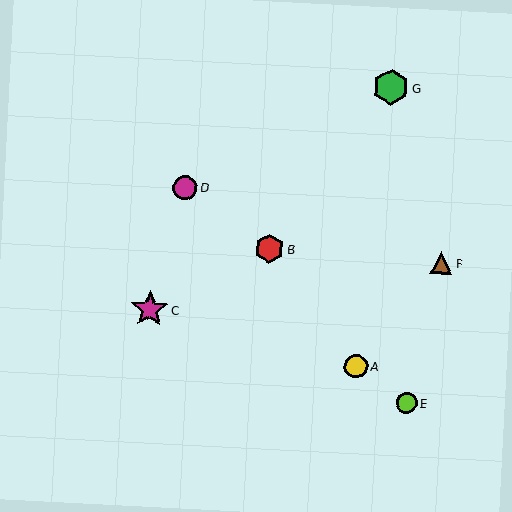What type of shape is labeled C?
Shape C is a magenta star.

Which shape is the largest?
The magenta star (labeled C) is the largest.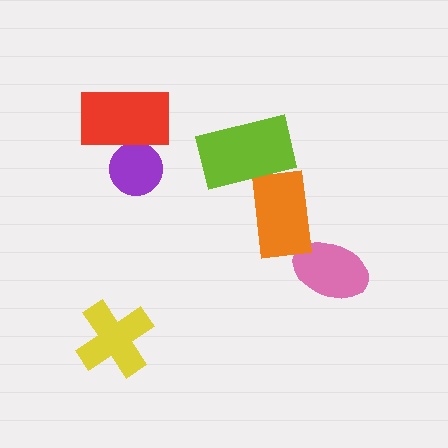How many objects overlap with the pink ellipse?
0 objects overlap with the pink ellipse.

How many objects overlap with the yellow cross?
0 objects overlap with the yellow cross.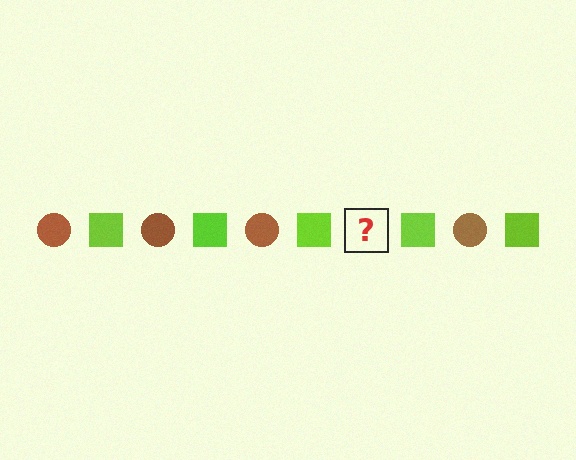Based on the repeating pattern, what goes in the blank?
The blank should be a brown circle.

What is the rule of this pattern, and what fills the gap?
The rule is that the pattern alternates between brown circle and lime square. The gap should be filled with a brown circle.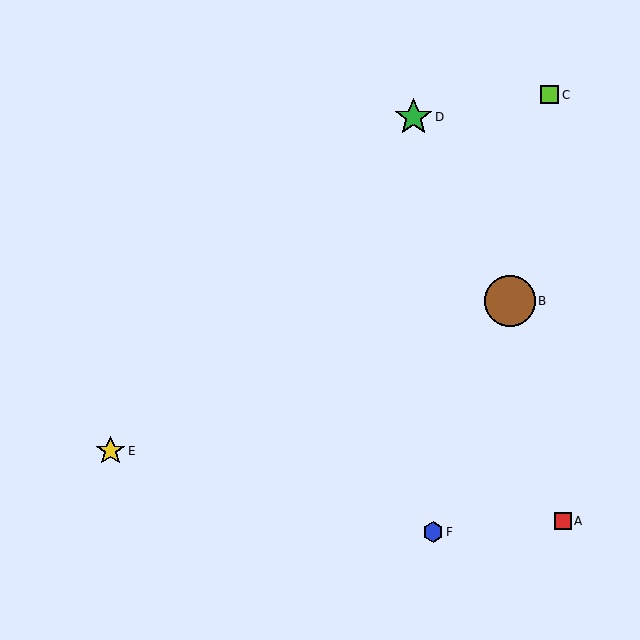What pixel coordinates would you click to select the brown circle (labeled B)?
Click at (510, 301) to select the brown circle B.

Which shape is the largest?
The brown circle (labeled B) is the largest.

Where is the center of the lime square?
The center of the lime square is at (550, 95).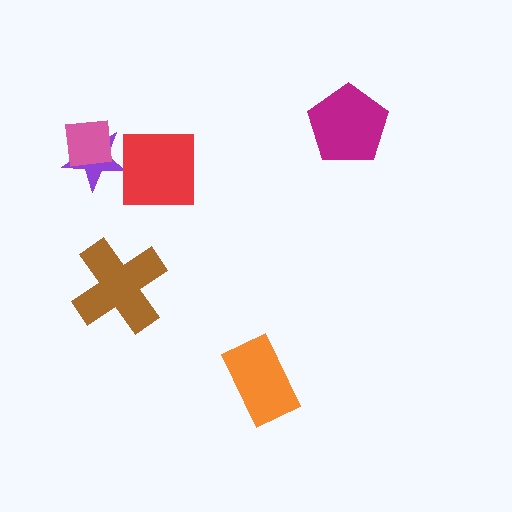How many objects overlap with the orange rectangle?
0 objects overlap with the orange rectangle.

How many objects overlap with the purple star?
1 object overlaps with the purple star.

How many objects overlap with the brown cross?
0 objects overlap with the brown cross.